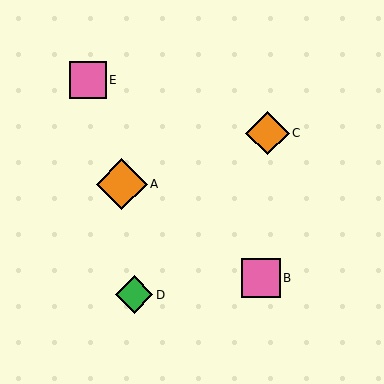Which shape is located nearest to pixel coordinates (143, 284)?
The green diamond (labeled D) at (134, 295) is nearest to that location.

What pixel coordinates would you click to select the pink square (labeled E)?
Click at (88, 80) to select the pink square E.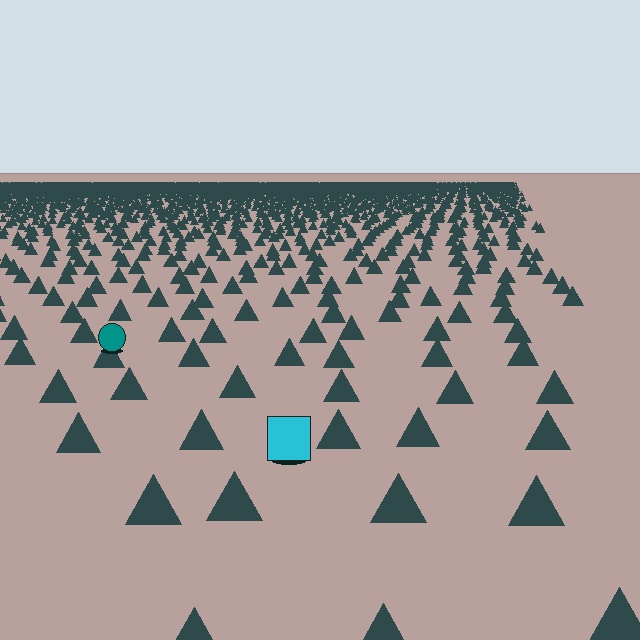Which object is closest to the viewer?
The cyan square is closest. The texture marks near it are larger and more spread out.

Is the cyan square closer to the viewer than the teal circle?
Yes. The cyan square is closer — you can tell from the texture gradient: the ground texture is coarser near it.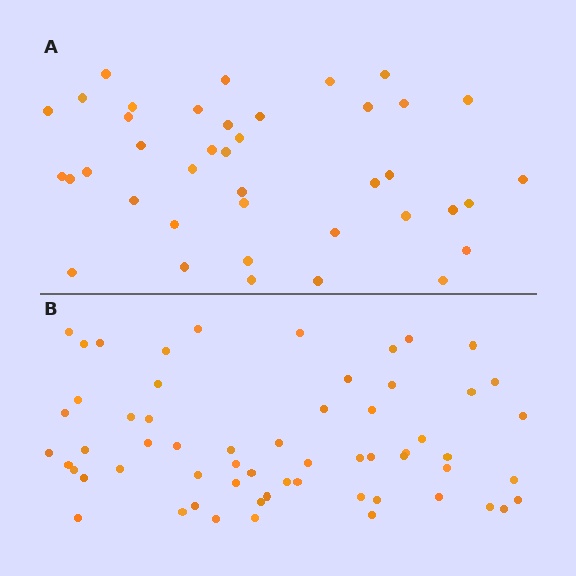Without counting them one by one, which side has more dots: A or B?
Region B (the bottom region) has more dots.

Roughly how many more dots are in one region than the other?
Region B has approximately 20 more dots than region A.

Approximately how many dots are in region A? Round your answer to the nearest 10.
About 40 dots.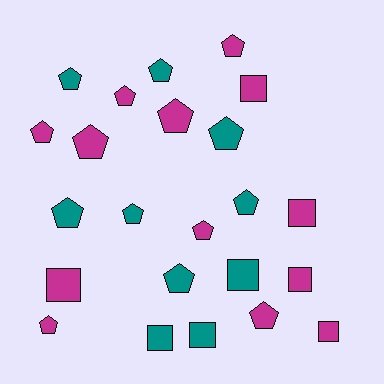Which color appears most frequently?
Magenta, with 13 objects.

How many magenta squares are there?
There are 5 magenta squares.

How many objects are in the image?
There are 23 objects.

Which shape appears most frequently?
Pentagon, with 15 objects.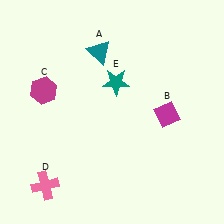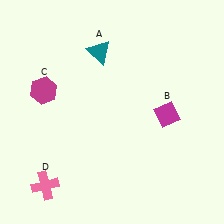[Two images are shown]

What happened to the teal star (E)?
The teal star (E) was removed in Image 2. It was in the top-right area of Image 1.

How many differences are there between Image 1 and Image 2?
There is 1 difference between the two images.